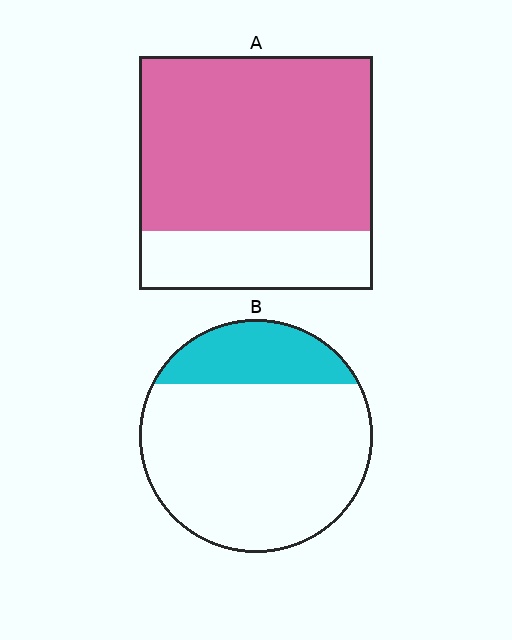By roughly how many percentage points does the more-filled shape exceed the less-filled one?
By roughly 50 percentage points (A over B).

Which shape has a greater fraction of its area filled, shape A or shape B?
Shape A.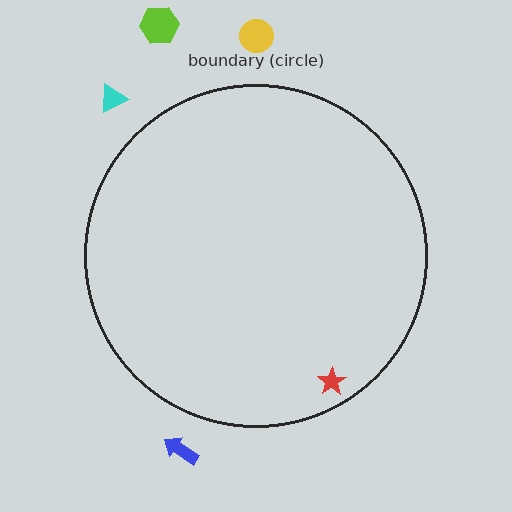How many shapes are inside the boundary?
1 inside, 4 outside.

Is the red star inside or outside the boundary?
Inside.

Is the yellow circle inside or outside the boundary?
Outside.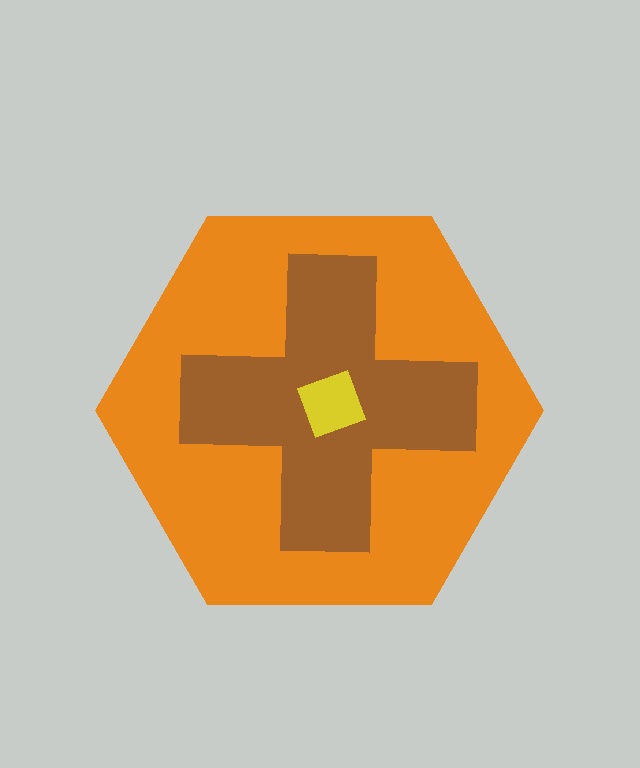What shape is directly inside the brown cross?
The yellow diamond.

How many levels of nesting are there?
3.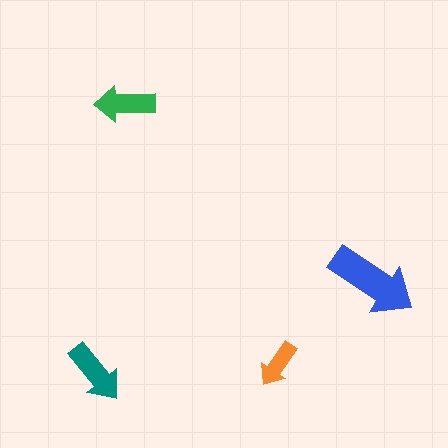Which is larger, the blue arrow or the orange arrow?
The blue one.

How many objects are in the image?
There are 4 objects in the image.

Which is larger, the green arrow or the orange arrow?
The green one.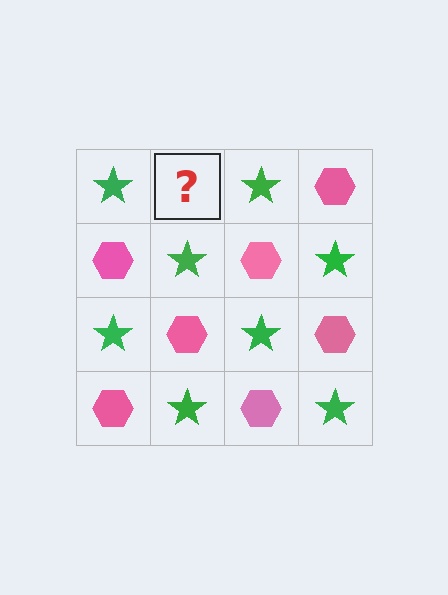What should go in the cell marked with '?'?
The missing cell should contain a pink hexagon.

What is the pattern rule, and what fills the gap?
The rule is that it alternates green star and pink hexagon in a checkerboard pattern. The gap should be filled with a pink hexagon.